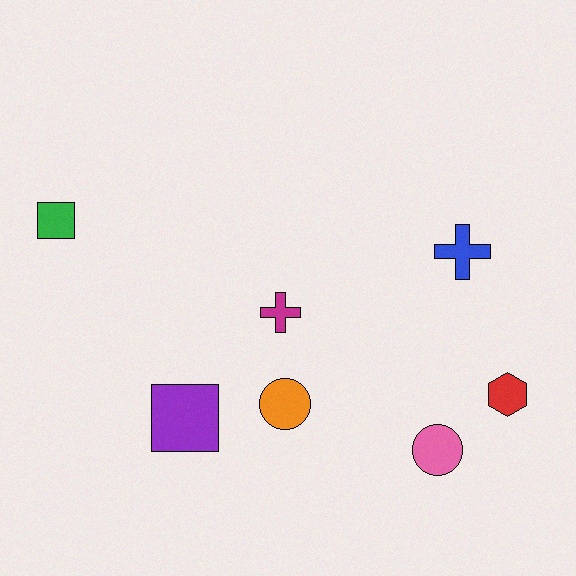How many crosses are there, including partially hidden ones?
There are 2 crosses.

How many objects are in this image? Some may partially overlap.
There are 7 objects.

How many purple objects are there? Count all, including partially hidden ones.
There is 1 purple object.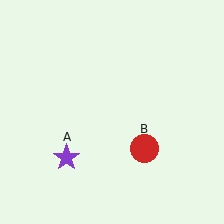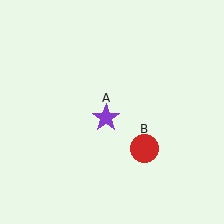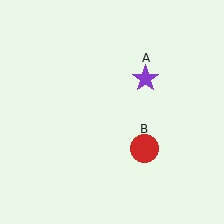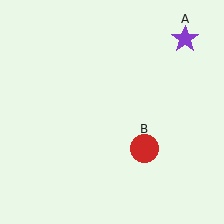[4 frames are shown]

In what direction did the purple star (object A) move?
The purple star (object A) moved up and to the right.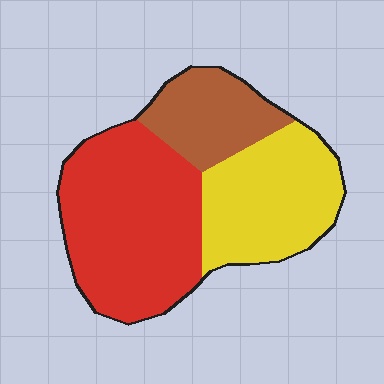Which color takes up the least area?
Brown, at roughly 20%.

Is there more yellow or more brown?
Yellow.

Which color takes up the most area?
Red, at roughly 50%.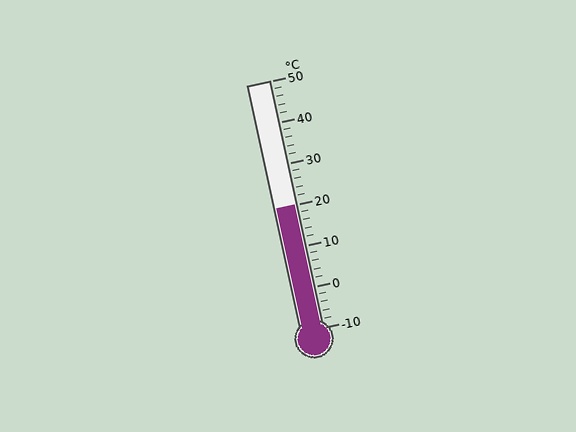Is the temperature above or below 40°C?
The temperature is below 40°C.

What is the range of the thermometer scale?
The thermometer scale ranges from -10°C to 50°C.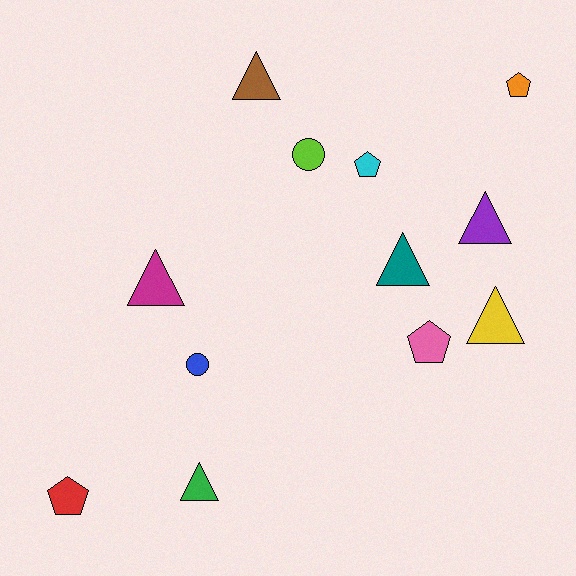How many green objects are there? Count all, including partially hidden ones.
There is 1 green object.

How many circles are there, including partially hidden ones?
There are 2 circles.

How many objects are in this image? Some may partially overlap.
There are 12 objects.